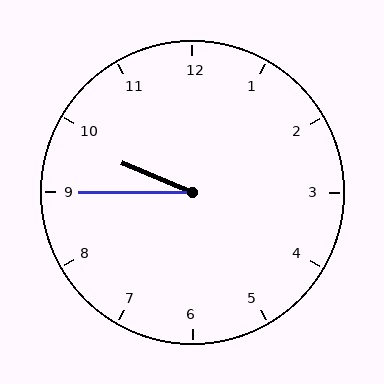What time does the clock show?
9:45.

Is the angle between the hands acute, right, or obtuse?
It is acute.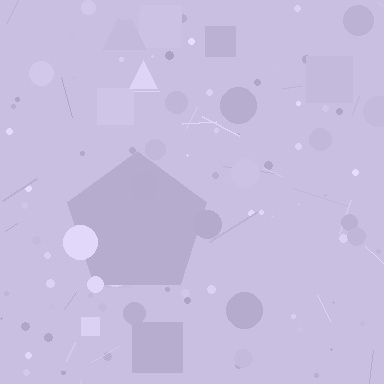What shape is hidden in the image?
A pentagon is hidden in the image.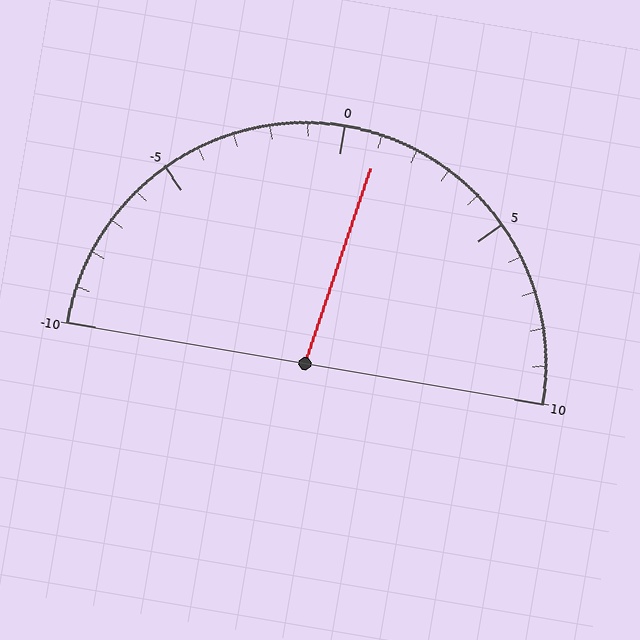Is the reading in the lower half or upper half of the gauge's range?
The reading is in the upper half of the range (-10 to 10).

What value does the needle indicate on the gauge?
The needle indicates approximately 1.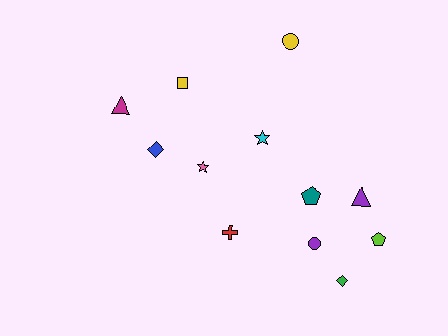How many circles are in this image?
There are 2 circles.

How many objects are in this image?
There are 12 objects.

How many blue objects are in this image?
There is 1 blue object.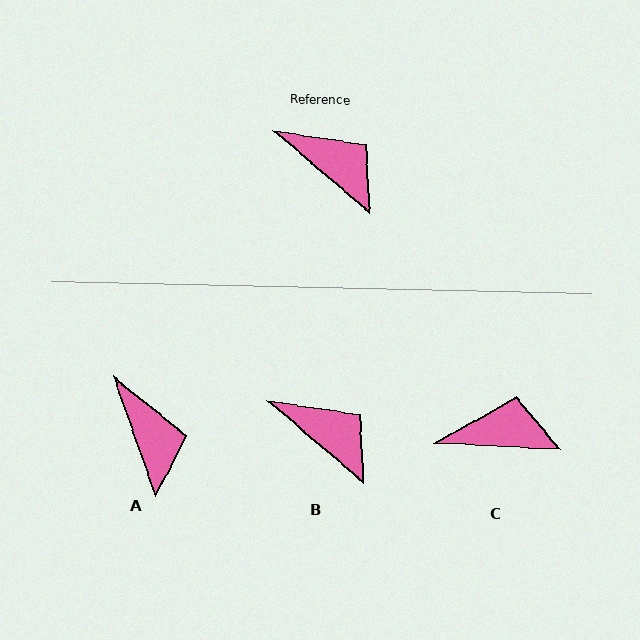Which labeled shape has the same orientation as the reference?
B.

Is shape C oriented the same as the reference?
No, it is off by about 37 degrees.